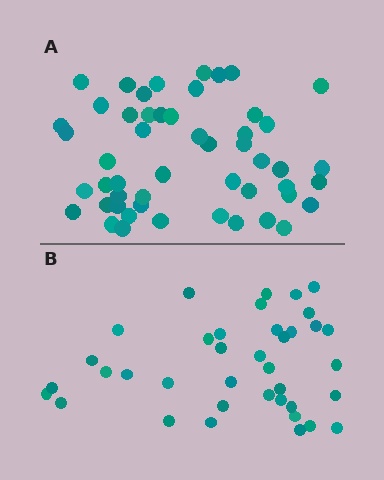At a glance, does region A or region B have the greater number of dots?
Region A (the top region) has more dots.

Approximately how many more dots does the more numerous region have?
Region A has approximately 15 more dots than region B.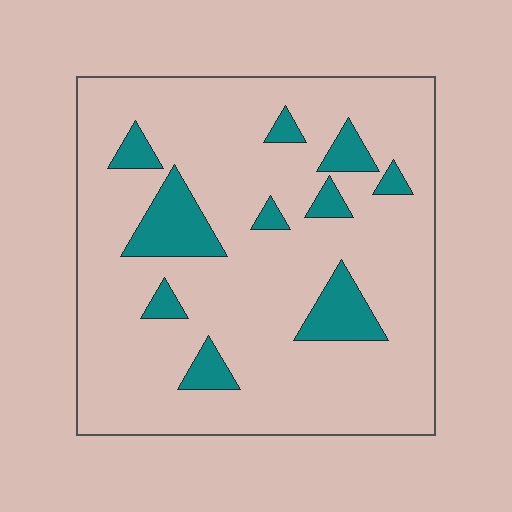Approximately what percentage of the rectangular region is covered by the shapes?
Approximately 15%.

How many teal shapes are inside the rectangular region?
10.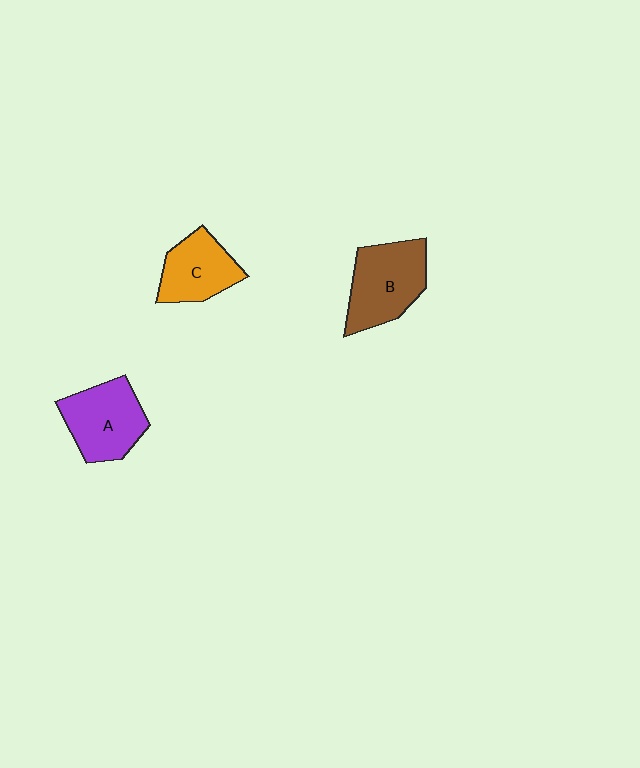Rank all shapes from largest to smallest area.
From largest to smallest: B (brown), A (purple), C (orange).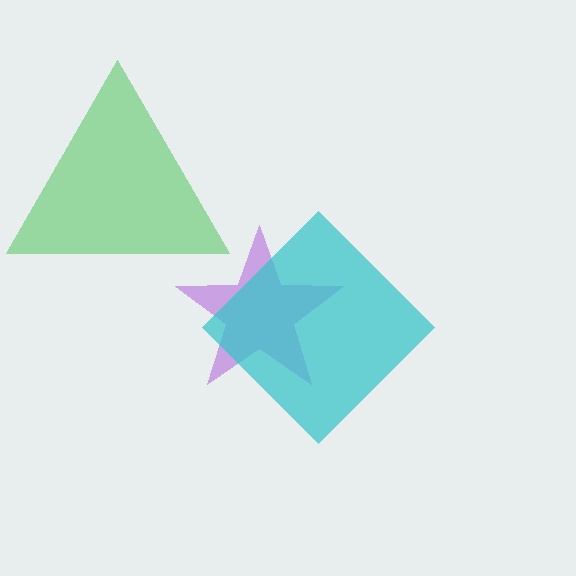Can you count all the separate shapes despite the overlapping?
Yes, there are 3 separate shapes.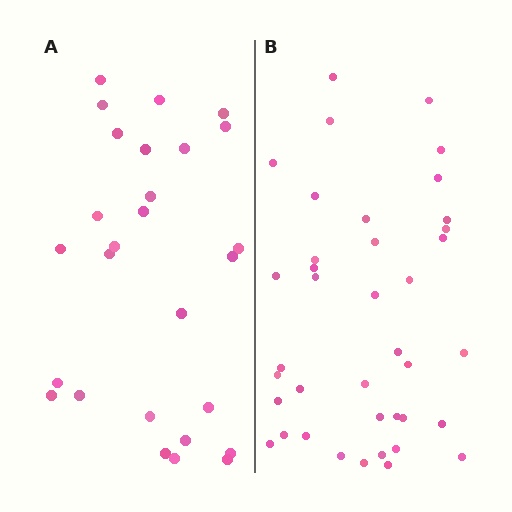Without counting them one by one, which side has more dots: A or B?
Region B (the right region) has more dots.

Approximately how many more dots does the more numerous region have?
Region B has roughly 12 or so more dots than region A.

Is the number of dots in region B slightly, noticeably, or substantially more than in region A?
Region B has noticeably more, but not dramatically so. The ratio is roughly 1.4 to 1.